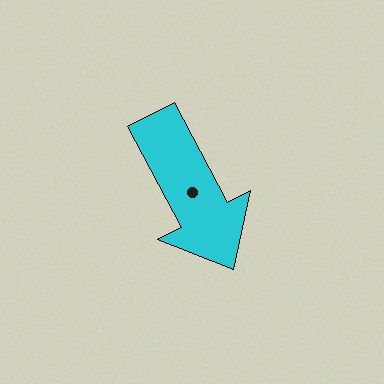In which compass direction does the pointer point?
Southeast.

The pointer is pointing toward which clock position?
Roughly 5 o'clock.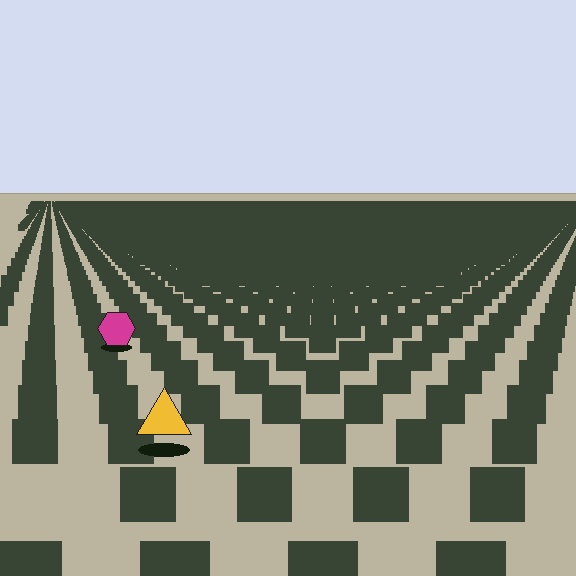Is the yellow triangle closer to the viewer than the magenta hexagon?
Yes. The yellow triangle is closer — you can tell from the texture gradient: the ground texture is coarser near it.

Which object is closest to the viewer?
The yellow triangle is closest. The texture marks near it are larger and more spread out.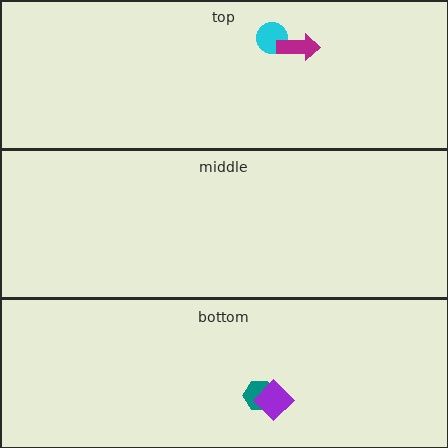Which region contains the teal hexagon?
The bottom region.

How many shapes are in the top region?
2.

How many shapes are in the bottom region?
2.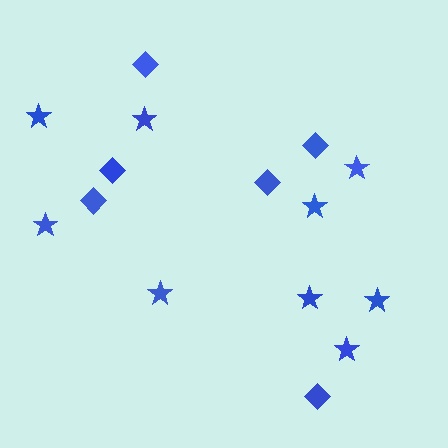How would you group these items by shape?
There are 2 groups: one group of stars (9) and one group of diamonds (6).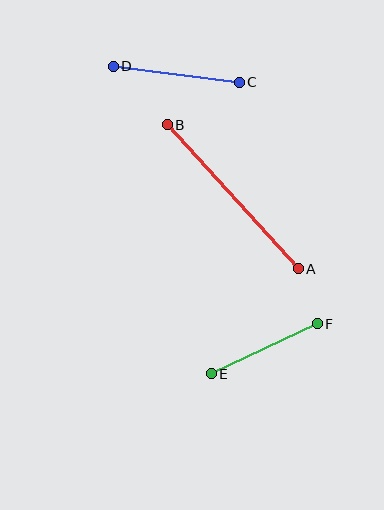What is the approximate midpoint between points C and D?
The midpoint is at approximately (176, 74) pixels.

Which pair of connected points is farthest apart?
Points A and B are farthest apart.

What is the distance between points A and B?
The distance is approximately 195 pixels.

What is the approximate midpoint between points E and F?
The midpoint is at approximately (264, 349) pixels.